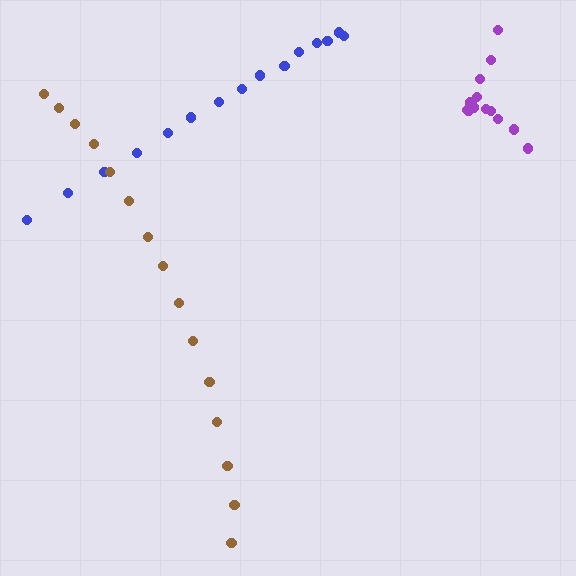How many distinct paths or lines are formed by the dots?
There are 3 distinct paths.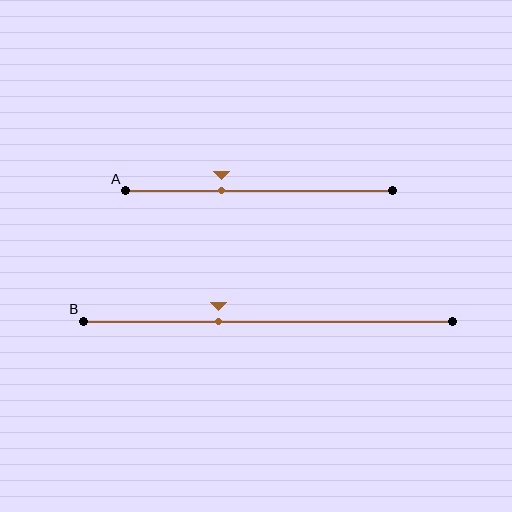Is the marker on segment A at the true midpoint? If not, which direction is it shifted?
No, the marker on segment A is shifted to the left by about 14% of the segment length.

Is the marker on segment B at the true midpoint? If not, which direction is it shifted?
No, the marker on segment B is shifted to the left by about 13% of the segment length.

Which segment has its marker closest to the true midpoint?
Segment B has its marker closest to the true midpoint.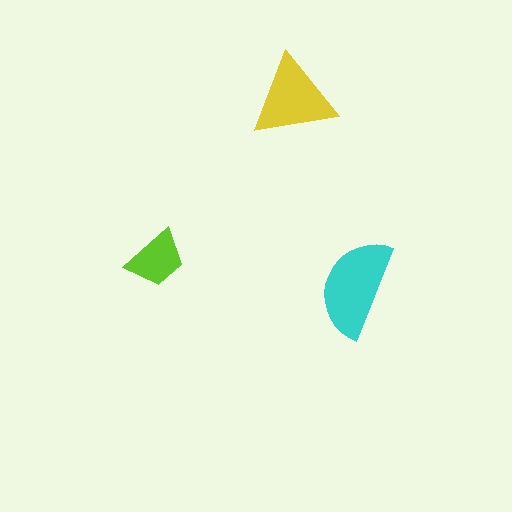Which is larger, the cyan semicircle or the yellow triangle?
The cyan semicircle.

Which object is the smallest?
The lime trapezoid.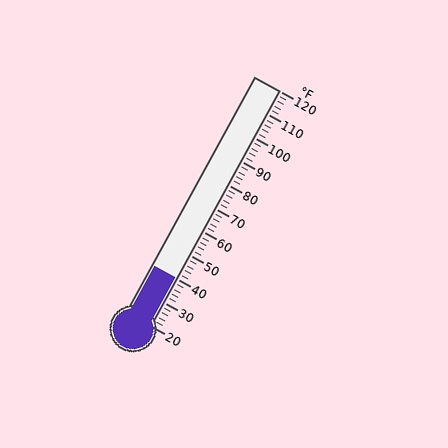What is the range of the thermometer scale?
The thermometer scale ranges from 20°F to 120°F.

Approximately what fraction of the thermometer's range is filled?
The thermometer is filled to approximately 20% of its range.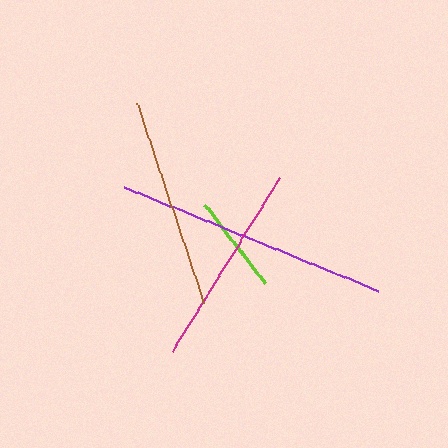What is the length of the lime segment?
The lime segment is approximately 98 pixels long.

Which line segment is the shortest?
The lime line is the shortest at approximately 98 pixels.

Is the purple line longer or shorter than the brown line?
The purple line is longer than the brown line.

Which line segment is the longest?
The purple line is the longest at approximately 275 pixels.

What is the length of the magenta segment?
The magenta segment is approximately 203 pixels long.